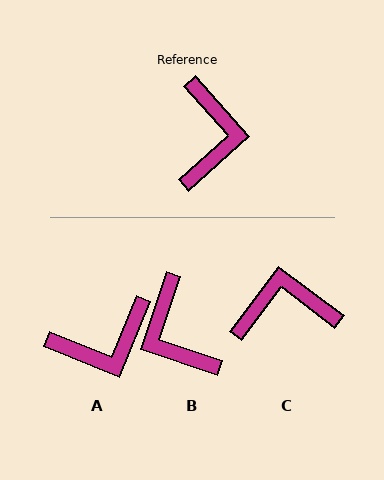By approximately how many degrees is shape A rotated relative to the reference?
Approximately 64 degrees clockwise.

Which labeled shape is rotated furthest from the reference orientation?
B, about 151 degrees away.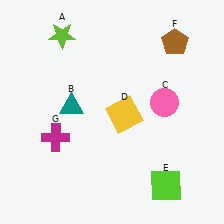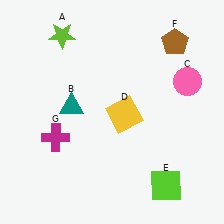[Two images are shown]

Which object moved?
The pink circle (C) moved right.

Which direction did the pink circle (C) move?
The pink circle (C) moved right.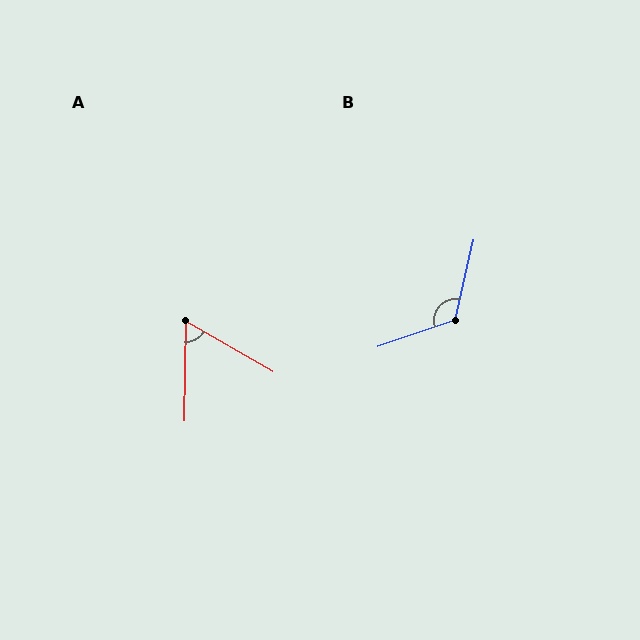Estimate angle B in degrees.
Approximately 122 degrees.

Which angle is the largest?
B, at approximately 122 degrees.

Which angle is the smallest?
A, at approximately 61 degrees.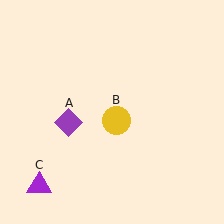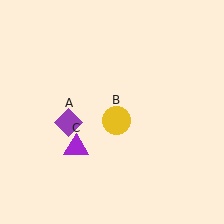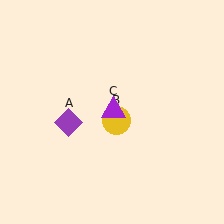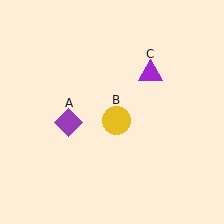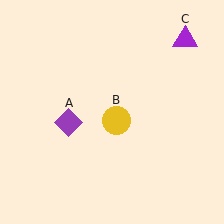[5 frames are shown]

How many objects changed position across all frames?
1 object changed position: purple triangle (object C).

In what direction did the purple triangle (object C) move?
The purple triangle (object C) moved up and to the right.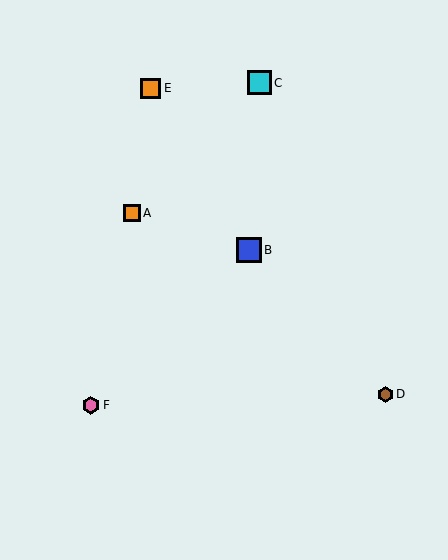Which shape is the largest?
The blue square (labeled B) is the largest.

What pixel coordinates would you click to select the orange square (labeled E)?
Click at (150, 88) to select the orange square E.